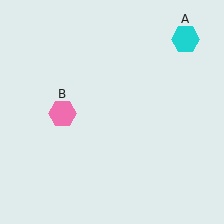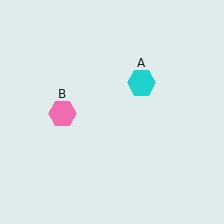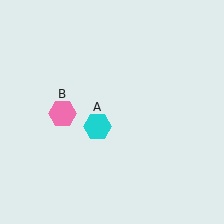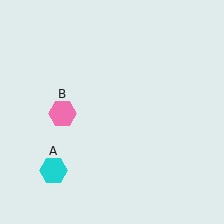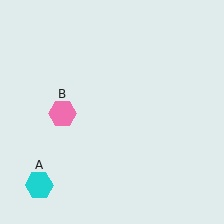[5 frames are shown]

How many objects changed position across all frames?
1 object changed position: cyan hexagon (object A).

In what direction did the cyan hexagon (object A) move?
The cyan hexagon (object A) moved down and to the left.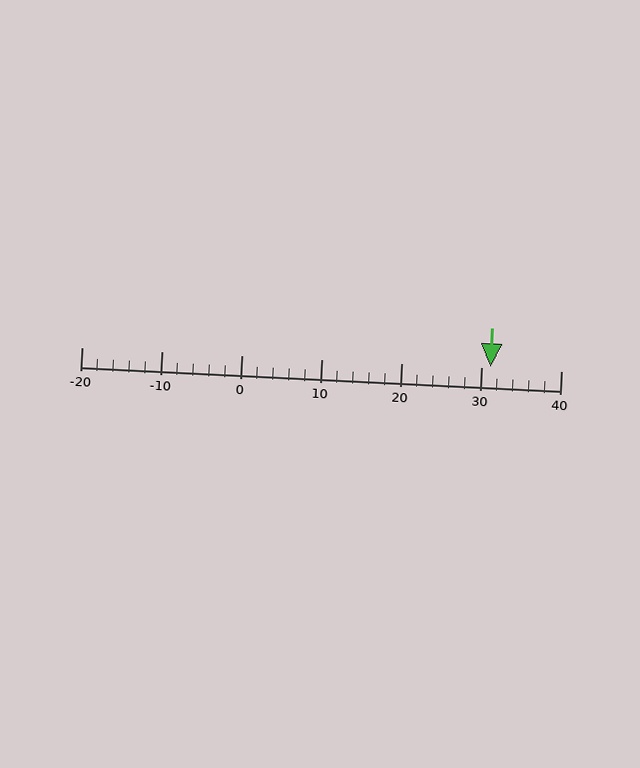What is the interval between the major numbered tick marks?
The major tick marks are spaced 10 units apart.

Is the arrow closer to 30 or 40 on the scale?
The arrow is closer to 30.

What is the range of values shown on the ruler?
The ruler shows values from -20 to 40.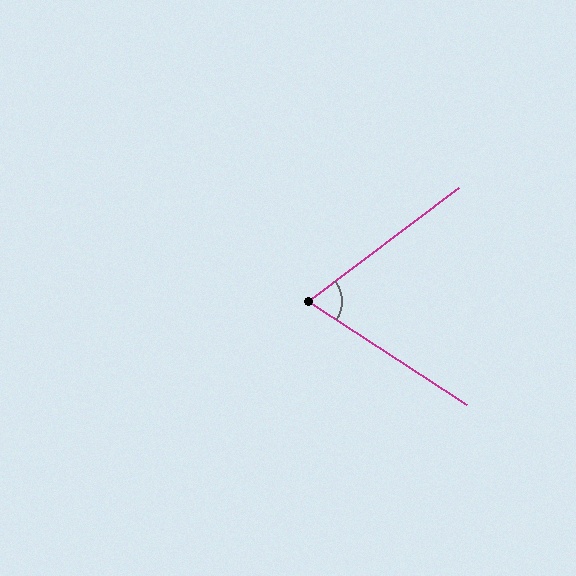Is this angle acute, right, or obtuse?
It is acute.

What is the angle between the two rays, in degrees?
Approximately 70 degrees.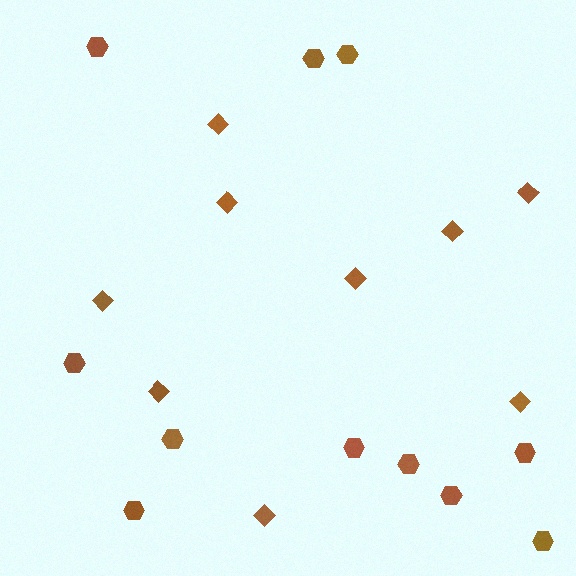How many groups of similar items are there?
There are 2 groups: one group of hexagons (11) and one group of diamonds (9).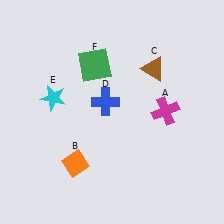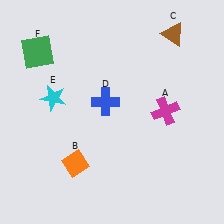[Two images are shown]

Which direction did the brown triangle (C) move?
The brown triangle (C) moved up.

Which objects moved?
The objects that moved are: the brown triangle (C), the green square (F).